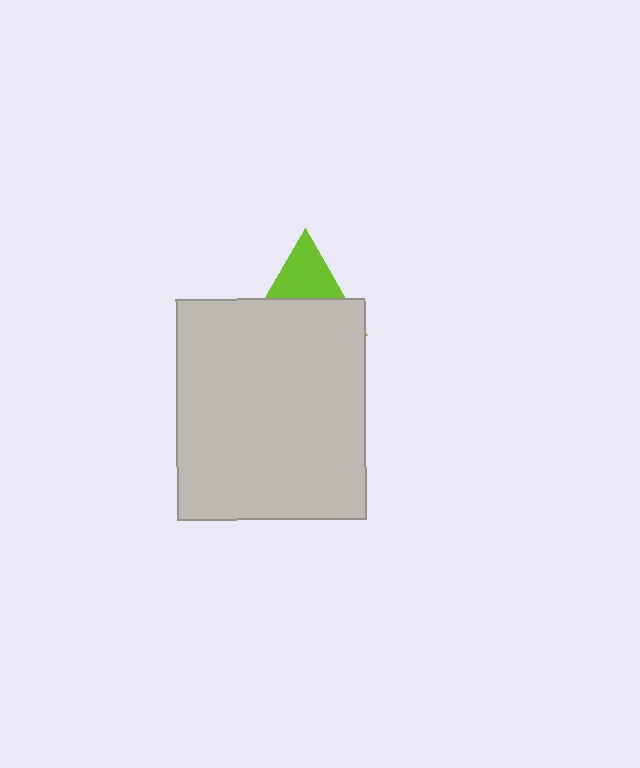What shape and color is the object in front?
The object in front is a light gray rectangle.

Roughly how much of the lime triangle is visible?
A small part of it is visible (roughly 42%).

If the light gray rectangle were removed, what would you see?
You would see the complete lime triangle.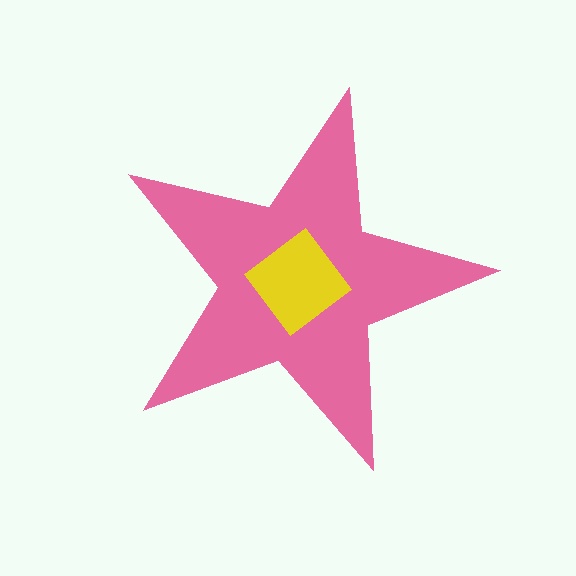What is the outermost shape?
The pink star.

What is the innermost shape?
The yellow diamond.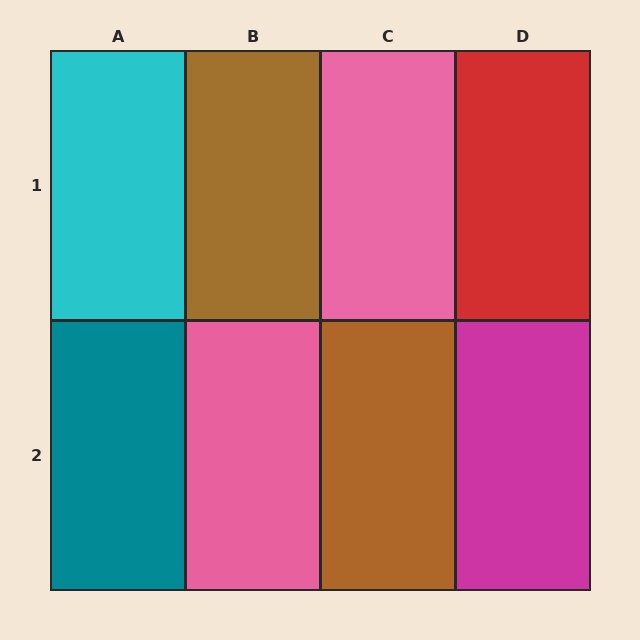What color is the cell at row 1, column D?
Red.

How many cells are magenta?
1 cell is magenta.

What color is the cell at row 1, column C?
Pink.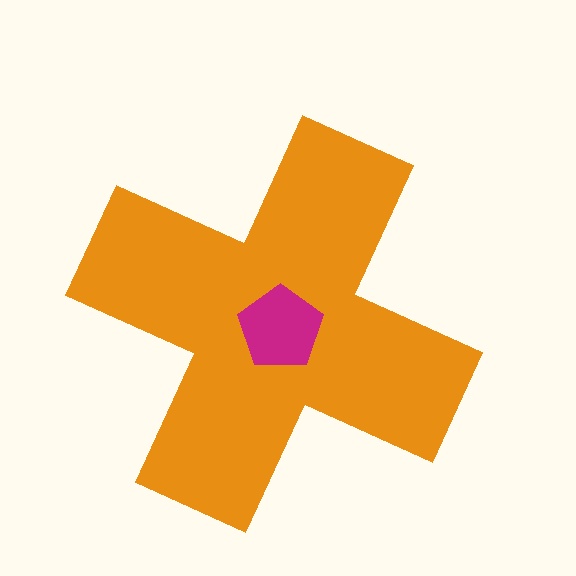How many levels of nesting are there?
2.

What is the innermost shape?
The magenta pentagon.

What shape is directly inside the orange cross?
The magenta pentagon.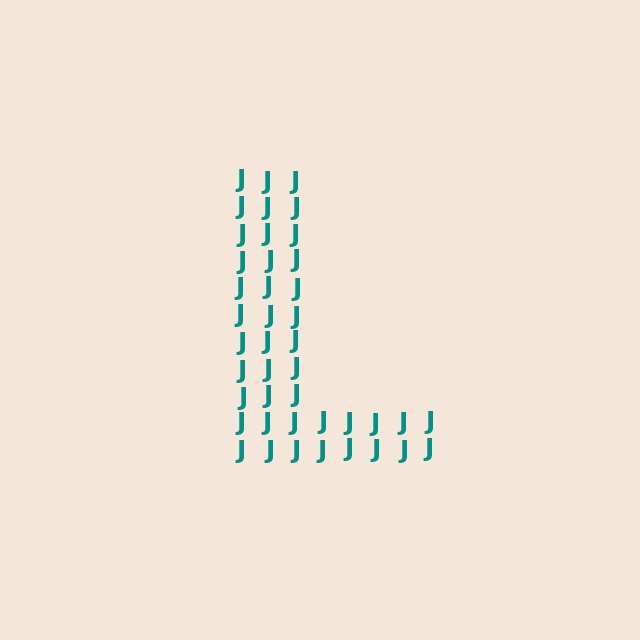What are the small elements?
The small elements are letter J's.